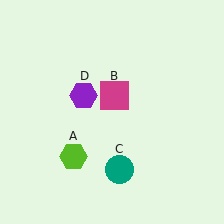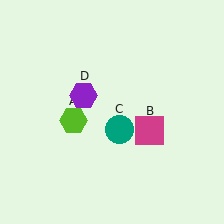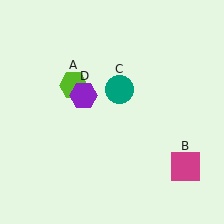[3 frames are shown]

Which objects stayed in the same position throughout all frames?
Purple hexagon (object D) remained stationary.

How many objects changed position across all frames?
3 objects changed position: lime hexagon (object A), magenta square (object B), teal circle (object C).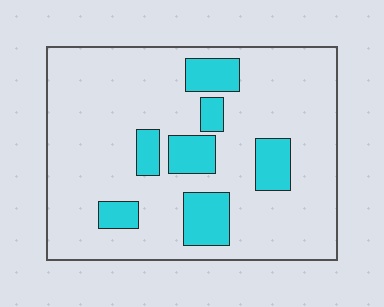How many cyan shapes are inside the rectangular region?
7.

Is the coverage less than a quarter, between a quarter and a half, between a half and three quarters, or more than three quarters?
Less than a quarter.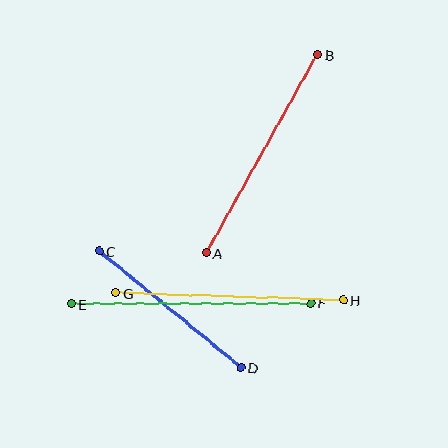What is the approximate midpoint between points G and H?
The midpoint is at approximately (229, 297) pixels.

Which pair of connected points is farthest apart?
Points E and F are farthest apart.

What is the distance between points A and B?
The distance is approximately 227 pixels.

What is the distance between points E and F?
The distance is approximately 239 pixels.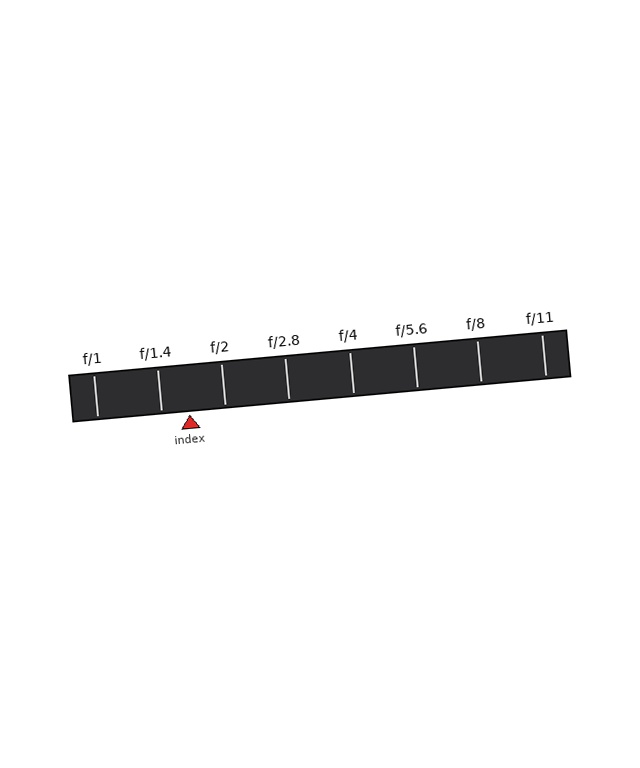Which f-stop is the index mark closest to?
The index mark is closest to f/1.4.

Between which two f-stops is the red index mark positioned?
The index mark is between f/1.4 and f/2.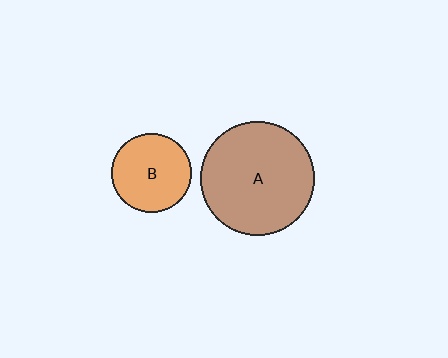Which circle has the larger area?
Circle A (brown).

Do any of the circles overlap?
No, none of the circles overlap.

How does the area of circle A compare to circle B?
Approximately 2.0 times.